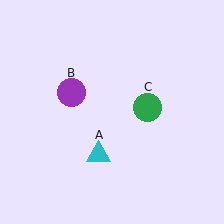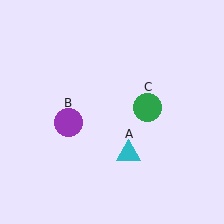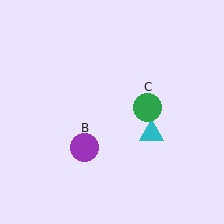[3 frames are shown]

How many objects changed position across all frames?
2 objects changed position: cyan triangle (object A), purple circle (object B).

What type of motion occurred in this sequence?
The cyan triangle (object A), purple circle (object B) rotated counterclockwise around the center of the scene.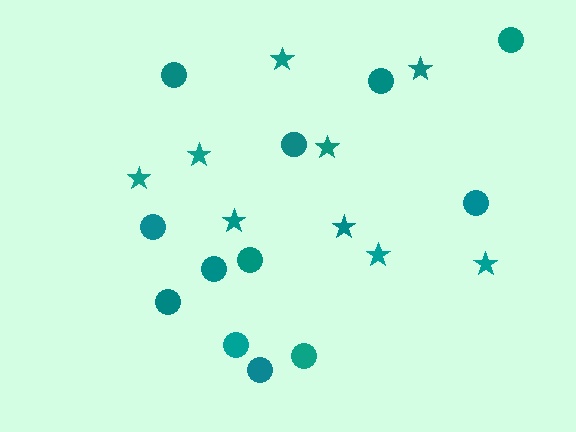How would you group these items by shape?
There are 2 groups: one group of stars (9) and one group of circles (12).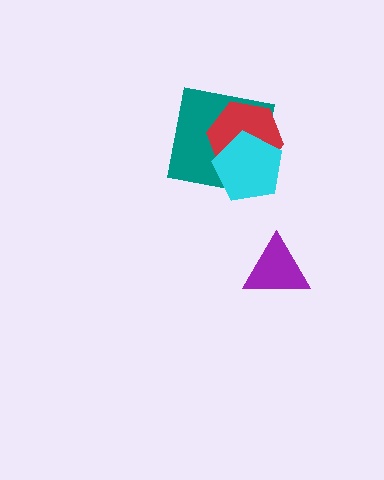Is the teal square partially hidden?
Yes, it is partially covered by another shape.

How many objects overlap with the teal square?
2 objects overlap with the teal square.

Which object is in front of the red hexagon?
The cyan pentagon is in front of the red hexagon.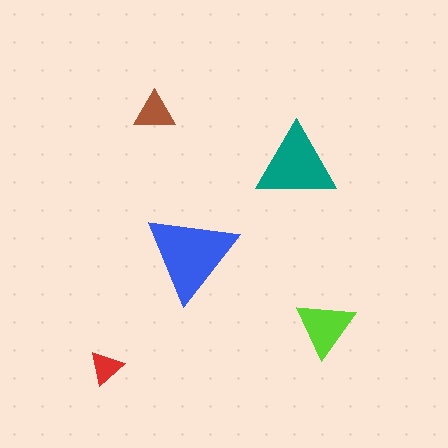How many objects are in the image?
There are 5 objects in the image.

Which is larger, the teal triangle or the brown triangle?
The teal one.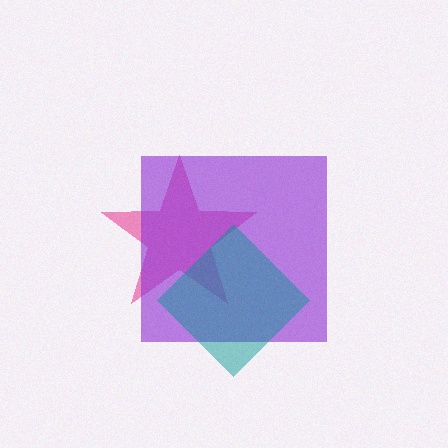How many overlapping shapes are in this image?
There are 3 overlapping shapes in the image.